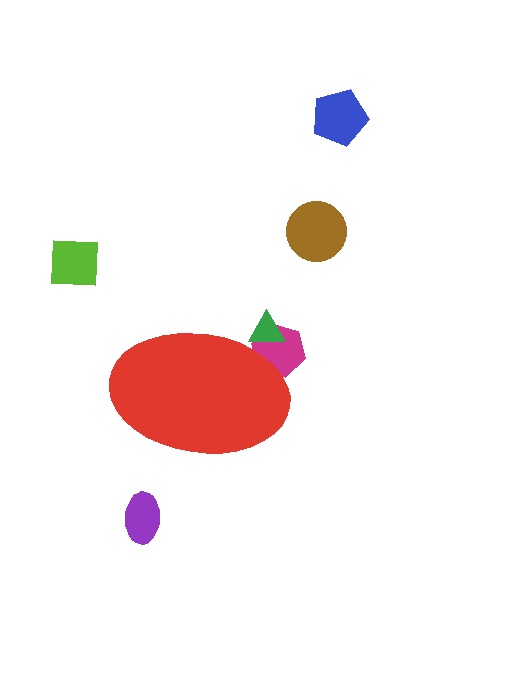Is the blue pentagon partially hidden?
No, the blue pentagon is fully visible.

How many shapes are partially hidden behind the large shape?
2 shapes are partially hidden.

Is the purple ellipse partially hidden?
No, the purple ellipse is fully visible.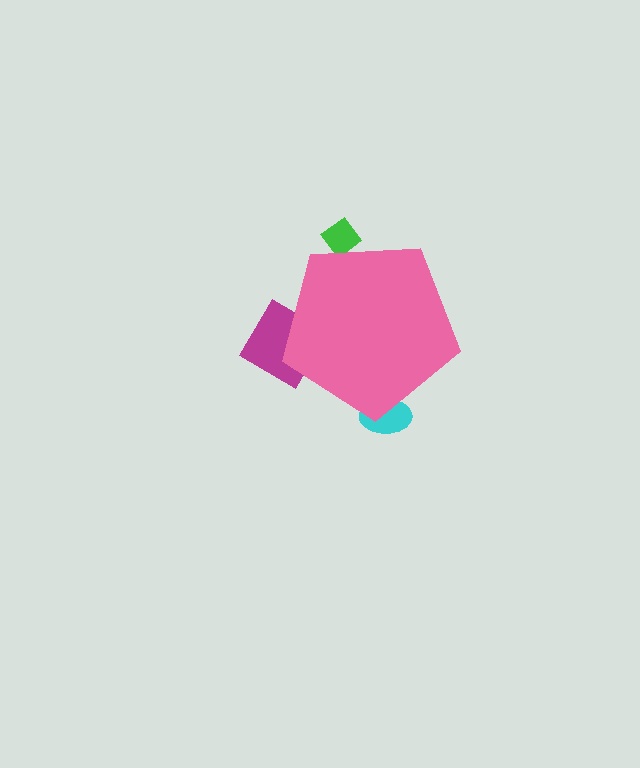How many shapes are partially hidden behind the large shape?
3 shapes are partially hidden.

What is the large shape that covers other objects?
A pink pentagon.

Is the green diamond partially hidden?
Yes, the green diamond is partially hidden behind the pink pentagon.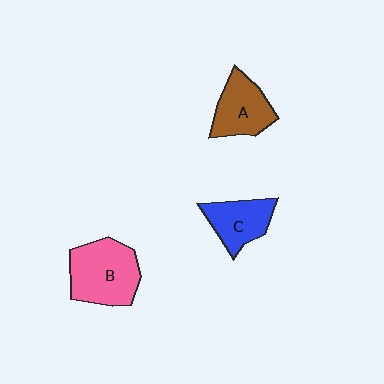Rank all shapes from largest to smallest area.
From largest to smallest: B (pink), A (brown), C (blue).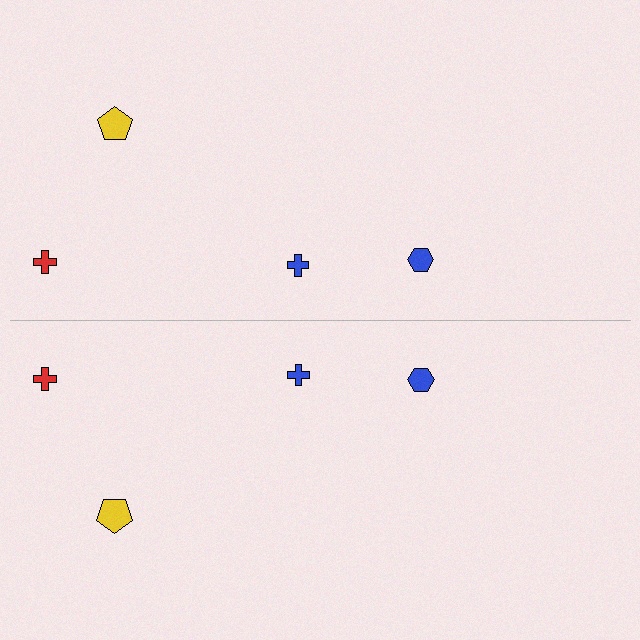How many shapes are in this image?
There are 8 shapes in this image.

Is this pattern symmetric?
Yes, this pattern has bilateral (reflection) symmetry.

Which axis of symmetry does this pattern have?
The pattern has a horizontal axis of symmetry running through the center of the image.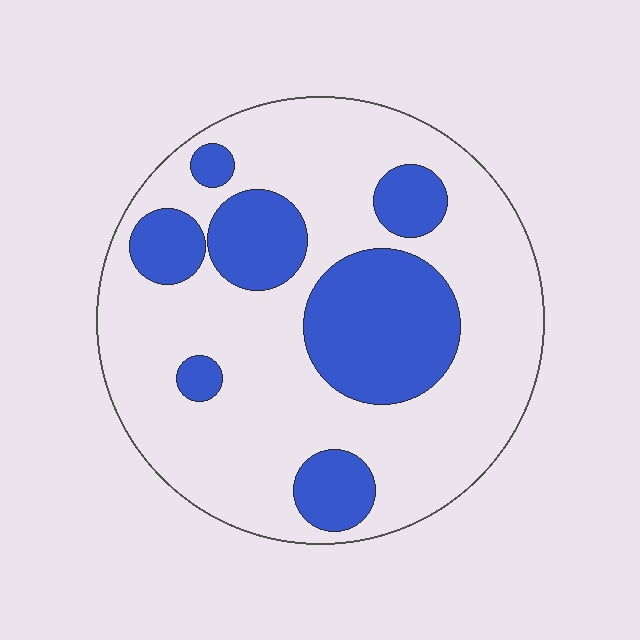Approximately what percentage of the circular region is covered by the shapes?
Approximately 30%.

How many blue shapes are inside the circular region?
7.